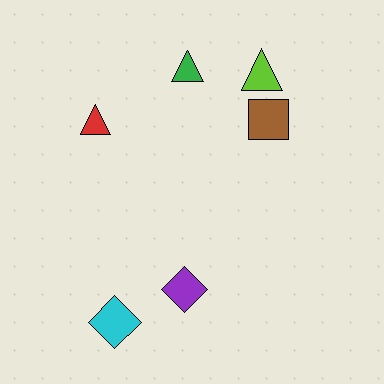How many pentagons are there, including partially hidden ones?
There are no pentagons.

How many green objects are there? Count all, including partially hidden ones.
There is 1 green object.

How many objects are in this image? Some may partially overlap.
There are 6 objects.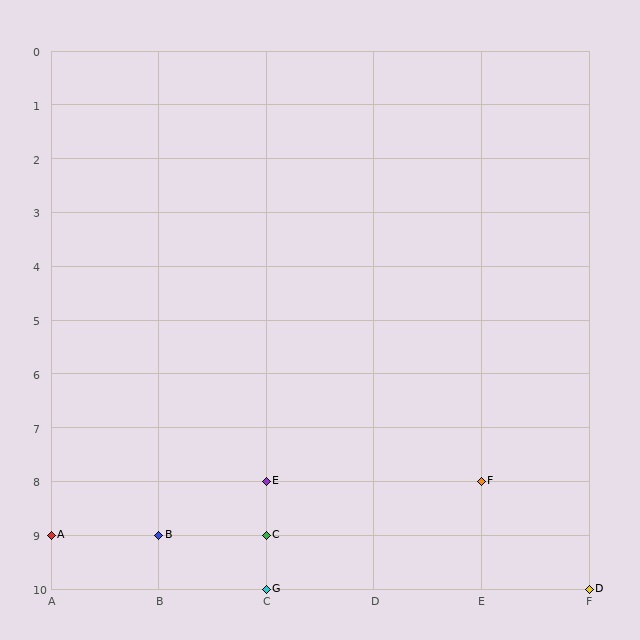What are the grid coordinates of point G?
Point G is at grid coordinates (C, 10).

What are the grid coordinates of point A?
Point A is at grid coordinates (A, 9).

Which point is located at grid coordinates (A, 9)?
Point A is at (A, 9).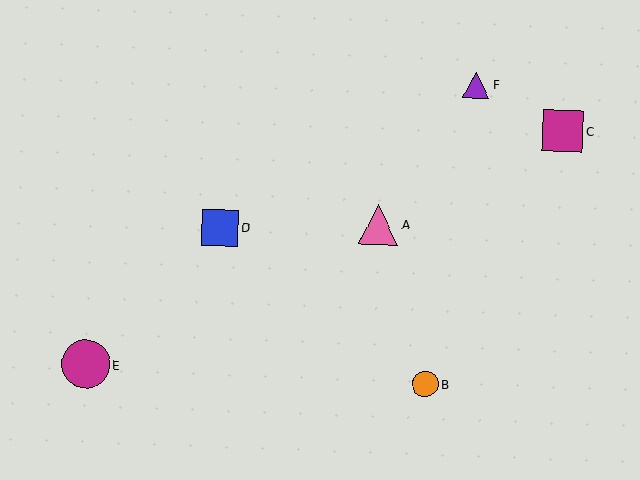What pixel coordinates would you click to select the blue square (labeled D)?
Click at (220, 227) to select the blue square D.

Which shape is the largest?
The magenta circle (labeled E) is the largest.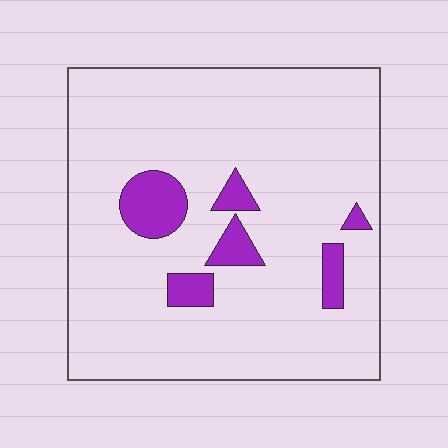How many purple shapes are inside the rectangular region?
6.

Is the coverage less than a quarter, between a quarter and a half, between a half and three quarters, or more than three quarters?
Less than a quarter.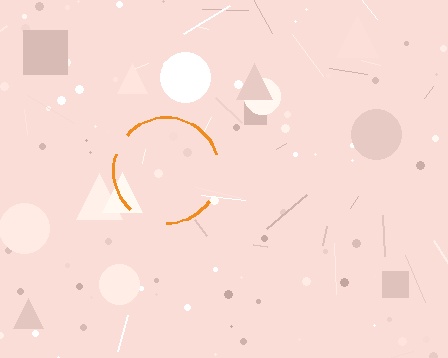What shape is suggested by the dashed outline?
The dashed outline suggests a circle.